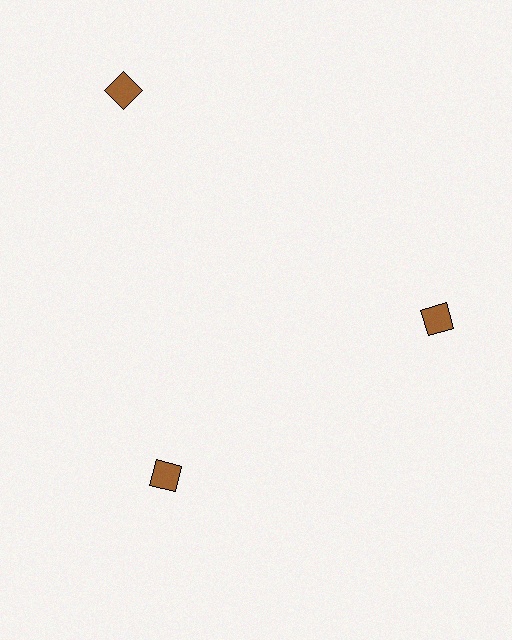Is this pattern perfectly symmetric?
No. The 3 brown diamonds are arranged in a ring, but one element near the 11 o'clock position is pushed outward from the center, breaking the 3-fold rotational symmetry.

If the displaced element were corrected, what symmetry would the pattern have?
It would have 3-fold rotational symmetry — the pattern would map onto itself every 120 degrees.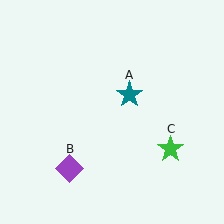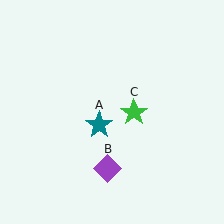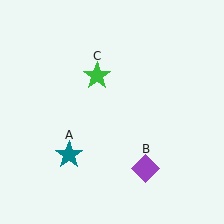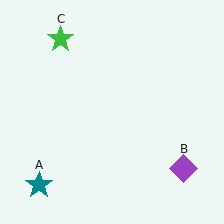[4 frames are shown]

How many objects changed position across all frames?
3 objects changed position: teal star (object A), purple diamond (object B), green star (object C).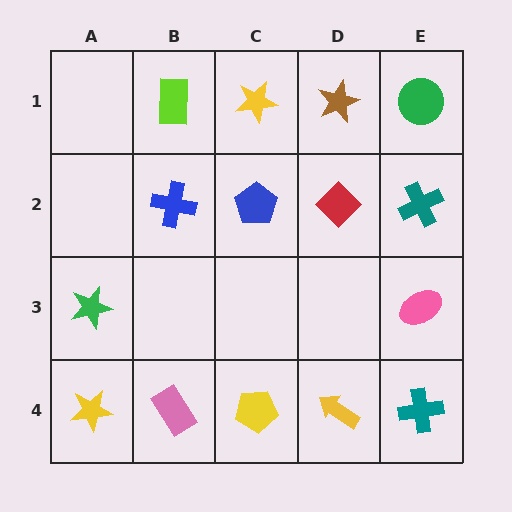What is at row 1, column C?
A yellow star.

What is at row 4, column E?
A teal cross.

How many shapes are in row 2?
4 shapes.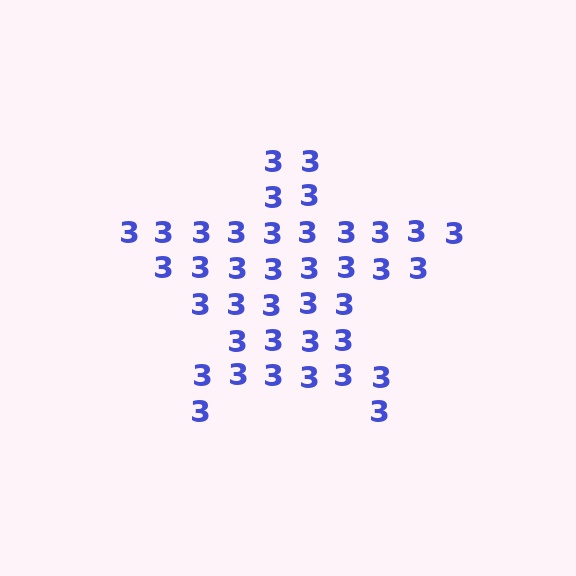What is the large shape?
The large shape is a star.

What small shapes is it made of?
It is made of small digit 3's.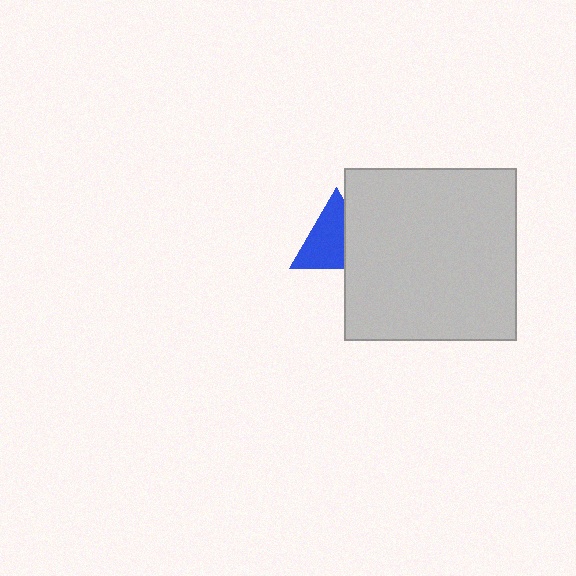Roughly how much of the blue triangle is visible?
About half of it is visible (roughly 64%).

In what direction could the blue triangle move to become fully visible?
The blue triangle could move left. That would shift it out from behind the light gray square entirely.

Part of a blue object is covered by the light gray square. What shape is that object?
It is a triangle.